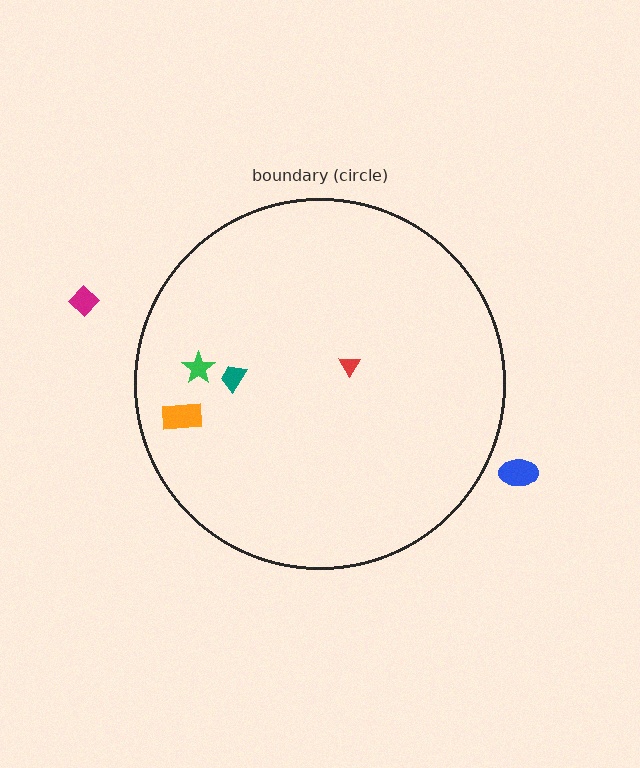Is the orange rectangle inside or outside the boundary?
Inside.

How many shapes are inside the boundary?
4 inside, 2 outside.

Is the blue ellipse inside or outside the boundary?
Outside.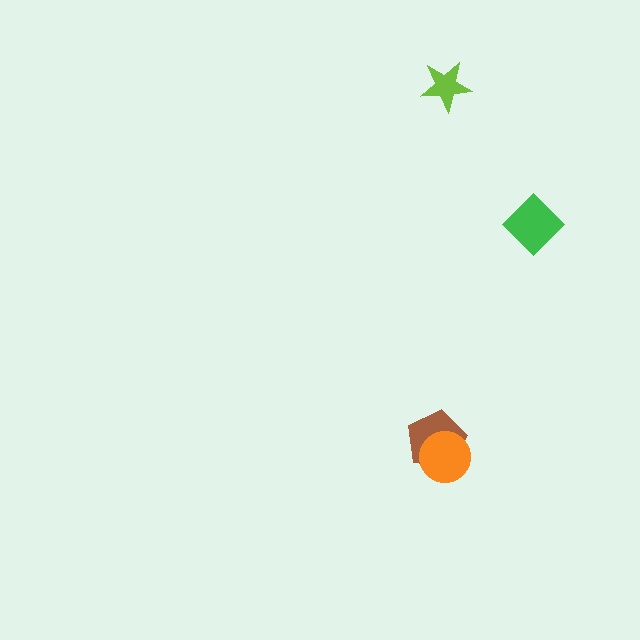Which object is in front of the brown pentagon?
The orange circle is in front of the brown pentagon.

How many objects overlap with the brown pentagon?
1 object overlaps with the brown pentagon.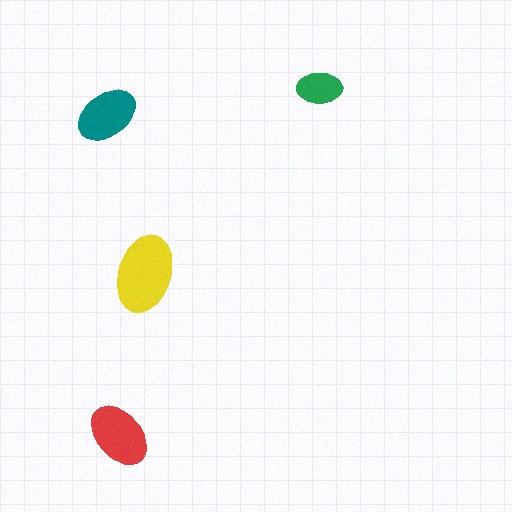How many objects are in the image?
There are 4 objects in the image.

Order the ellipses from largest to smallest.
the yellow one, the red one, the teal one, the green one.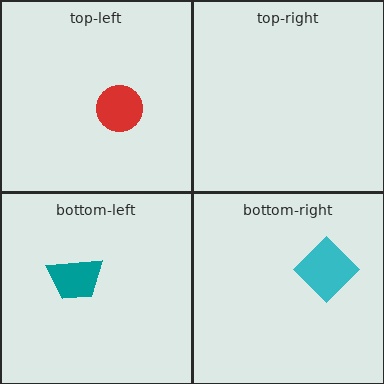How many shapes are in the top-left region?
1.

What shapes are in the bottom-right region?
The cyan diamond.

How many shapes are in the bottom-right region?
1.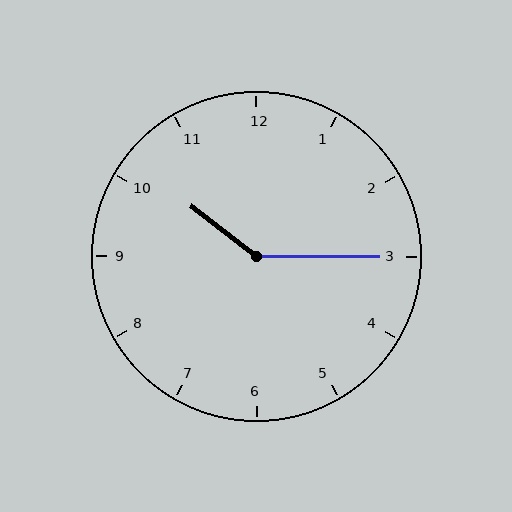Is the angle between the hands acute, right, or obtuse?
It is obtuse.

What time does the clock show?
10:15.